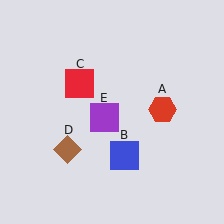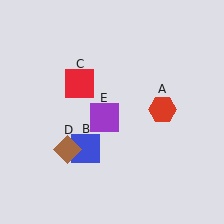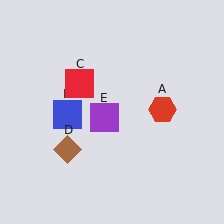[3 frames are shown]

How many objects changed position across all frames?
1 object changed position: blue square (object B).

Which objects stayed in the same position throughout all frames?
Red hexagon (object A) and red square (object C) and brown diamond (object D) and purple square (object E) remained stationary.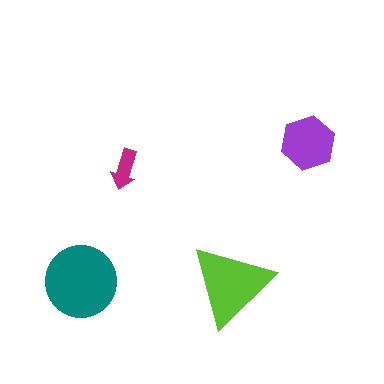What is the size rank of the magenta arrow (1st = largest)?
4th.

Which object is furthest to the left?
The teal circle is leftmost.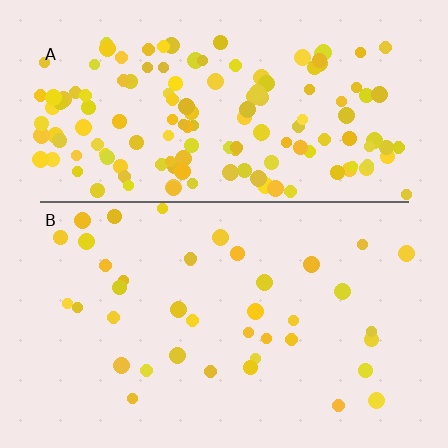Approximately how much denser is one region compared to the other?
Approximately 3.7× — region A over region B.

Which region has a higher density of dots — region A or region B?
A (the top).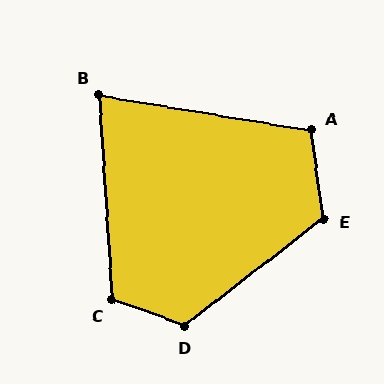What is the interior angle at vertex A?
Approximately 107 degrees (obtuse).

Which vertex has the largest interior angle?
D, at approximately 122 degrees.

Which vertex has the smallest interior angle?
B, at approximately 77 degrees.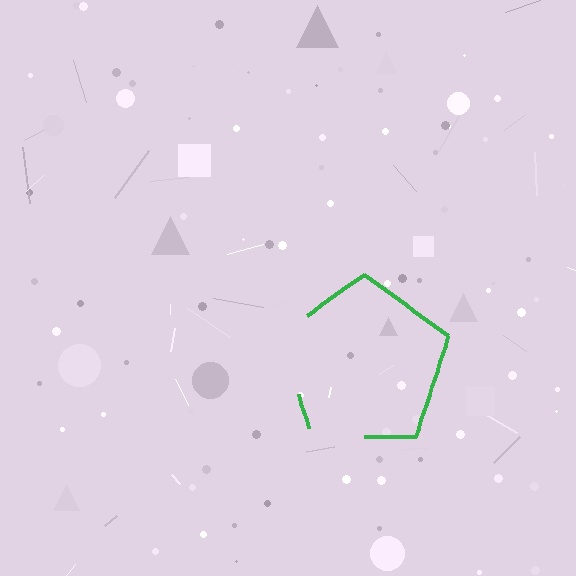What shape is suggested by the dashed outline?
The dashed outline suggests a pentagon.